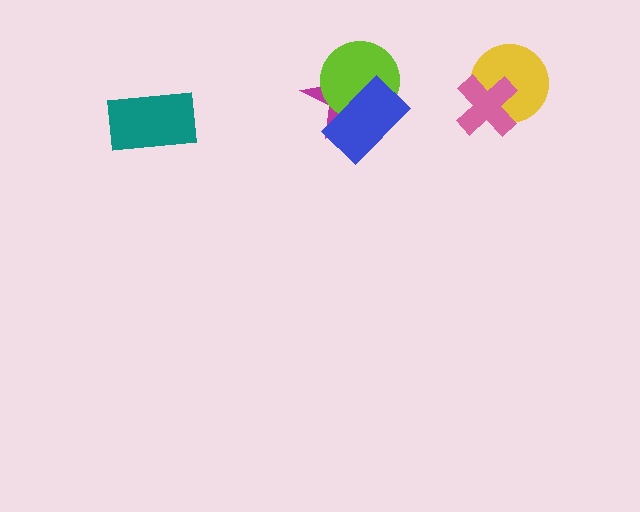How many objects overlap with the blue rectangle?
2 objects overlap with the blue rectangle.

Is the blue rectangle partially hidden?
No, no other shape covers it.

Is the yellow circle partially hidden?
Yes, it is partially covered by another shape.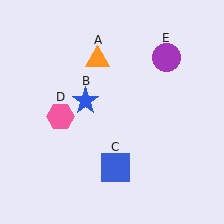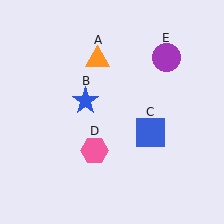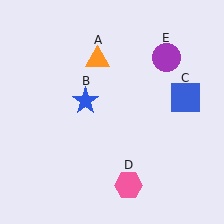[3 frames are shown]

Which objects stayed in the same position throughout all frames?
Orange triangle (object A) and blue star (object B) and purple circle (object E) remained stationary.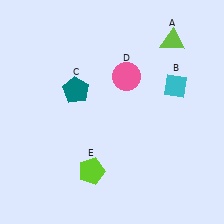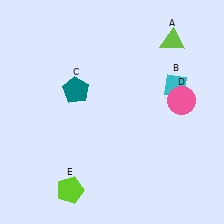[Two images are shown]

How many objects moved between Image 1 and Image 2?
2 objects moved between the two images.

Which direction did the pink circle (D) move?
The pink circle (D) moved right.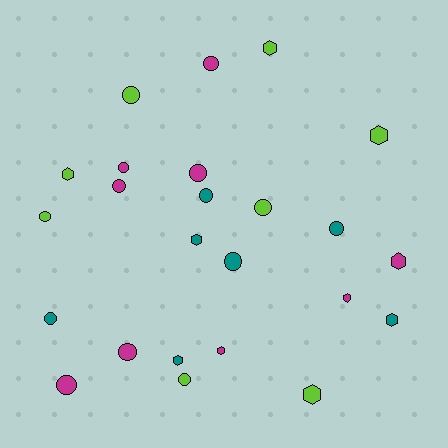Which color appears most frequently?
Magenta, with 9 objects.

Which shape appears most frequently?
Circle, with 14 objects.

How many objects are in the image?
There are 24 objects.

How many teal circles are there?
There are 4 teal circles.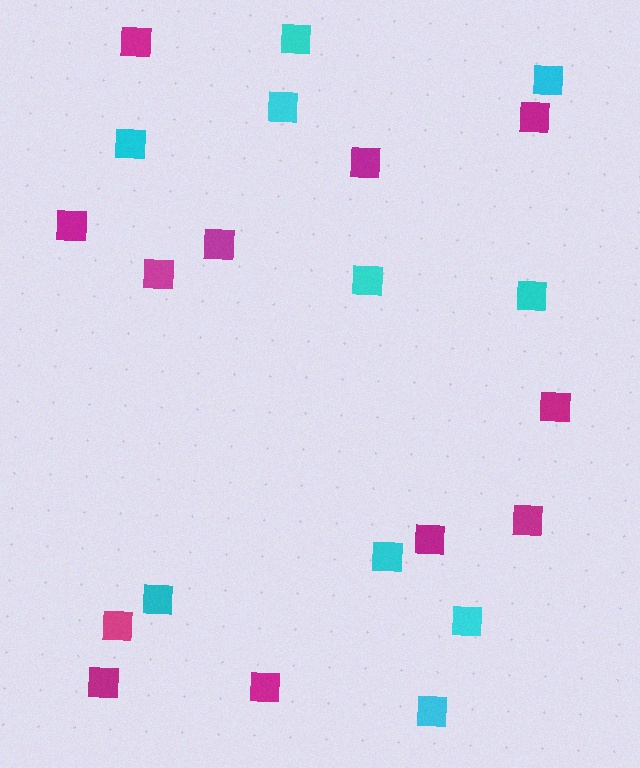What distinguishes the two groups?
There are 2 groups: one group of cyan squares (10) and one group of magenta squares (12).